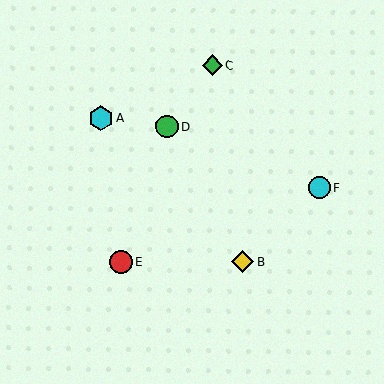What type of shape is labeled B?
Shape B is a yellow diamond.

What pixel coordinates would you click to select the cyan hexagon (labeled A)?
Click at (101, 118) to select the cyan hexagon A.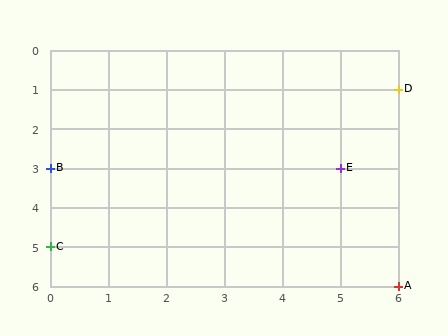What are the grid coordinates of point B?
Point B is at grid coordinates (0, 3).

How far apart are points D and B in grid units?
Points D and B are 6 columns and 2 rows apart (about 6.3 grid units diagonally).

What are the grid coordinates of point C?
Point C is at grid coordinates (0, 5).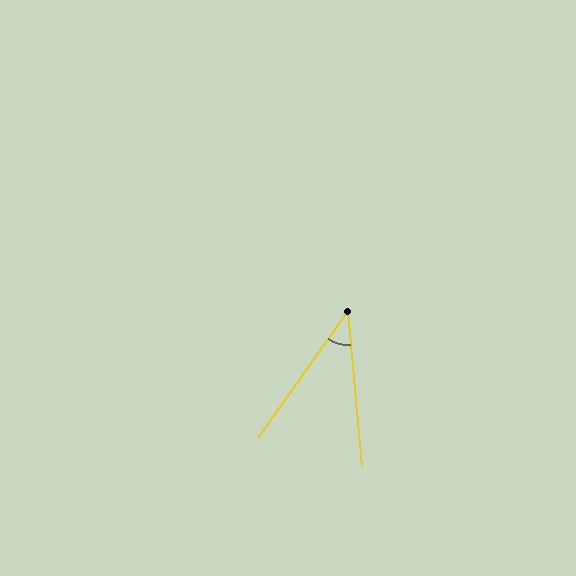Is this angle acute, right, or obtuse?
It is acute.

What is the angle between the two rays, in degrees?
Approximately 40 degrees.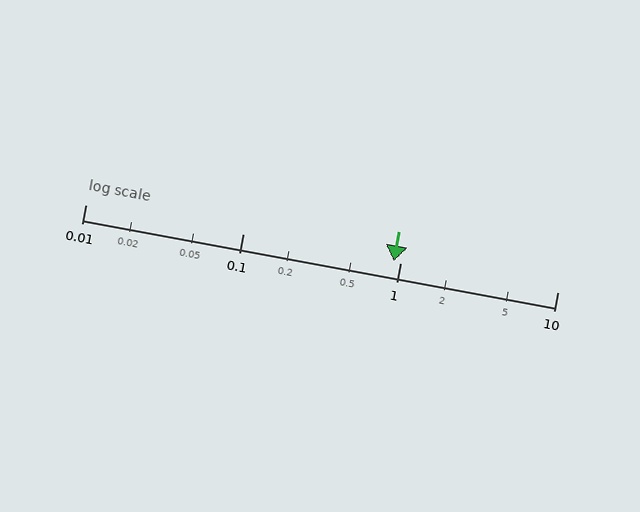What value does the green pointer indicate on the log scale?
The pointer indicates approximately 0.91.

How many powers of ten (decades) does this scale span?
The scale spans 3 decades, from 0.01 to 10.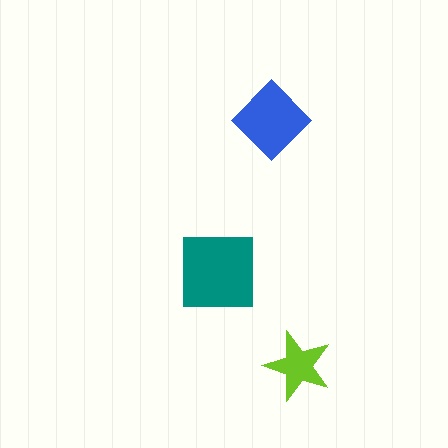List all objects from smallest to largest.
The lime star, the blue diamond, the teal square.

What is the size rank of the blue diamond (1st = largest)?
2nd.